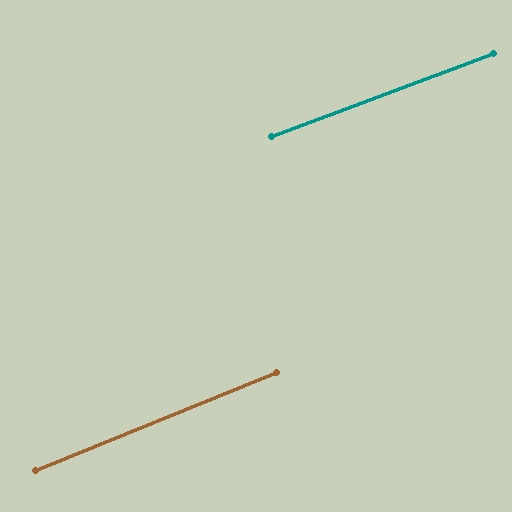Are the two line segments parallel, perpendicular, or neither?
Parallel — their directions differ by only 1.7°.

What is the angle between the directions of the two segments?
Approximately 2 degrees.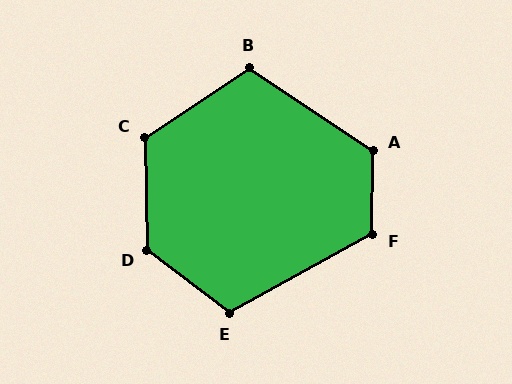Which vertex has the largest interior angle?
D, at approximately 128 degrees.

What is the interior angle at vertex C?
Approximately 122 degrees (obtuse).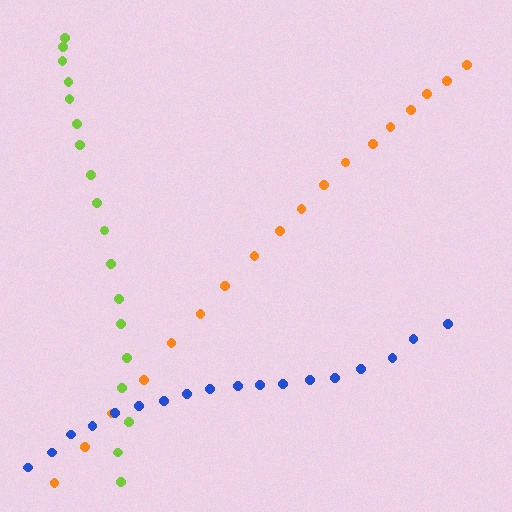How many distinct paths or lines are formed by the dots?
There are 3 distinct paths.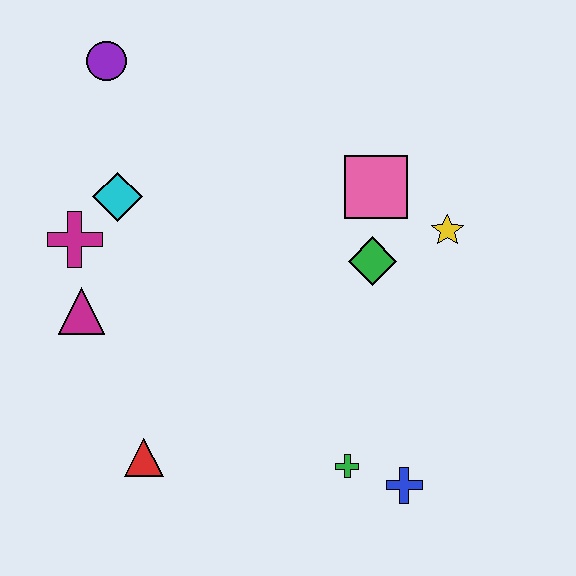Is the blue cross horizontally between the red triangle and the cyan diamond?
No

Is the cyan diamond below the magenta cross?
No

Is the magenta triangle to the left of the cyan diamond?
Yes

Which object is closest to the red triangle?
The magenta triangle is closest to the red triangle.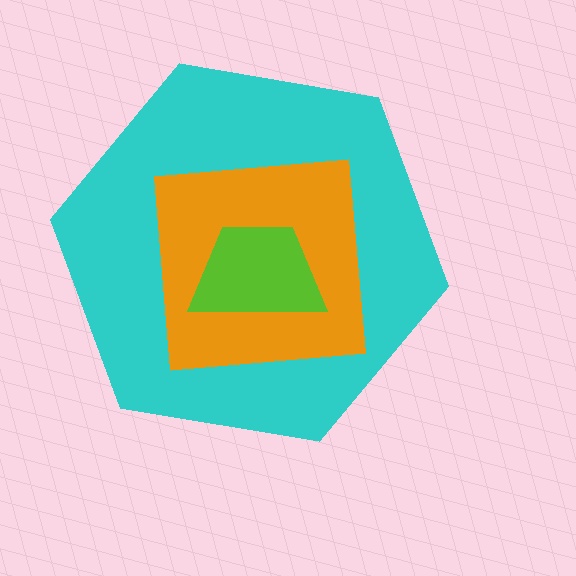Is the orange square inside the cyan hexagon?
Yes.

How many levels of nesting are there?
3.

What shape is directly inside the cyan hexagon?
The orange square.